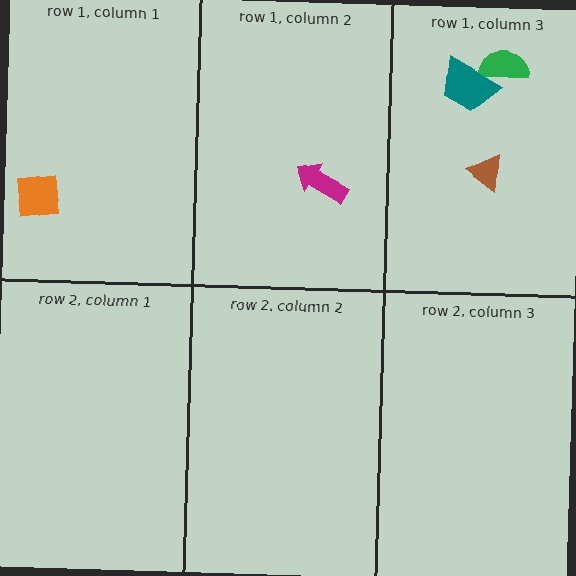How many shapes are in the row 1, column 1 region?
1.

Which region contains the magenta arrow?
The row 1, column 2 region.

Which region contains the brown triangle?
The row 1, column 3 region.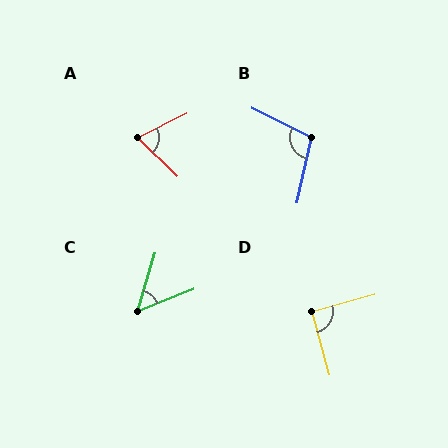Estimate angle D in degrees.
Approximately 90 degrees.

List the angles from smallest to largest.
C (52°), A (71°), D (90°), B (104°).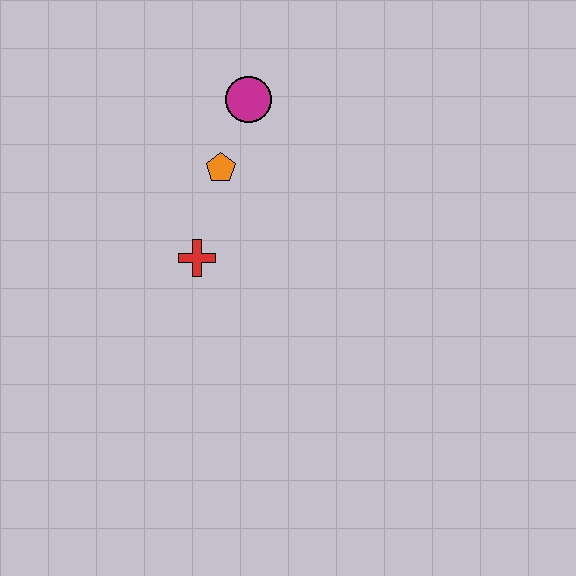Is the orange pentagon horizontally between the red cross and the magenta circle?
Yes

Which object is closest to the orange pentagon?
The magenta circle is closest to the orange pentagon.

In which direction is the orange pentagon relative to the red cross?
The orange pentagon is above the red cross.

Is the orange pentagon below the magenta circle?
Yes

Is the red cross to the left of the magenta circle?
Yes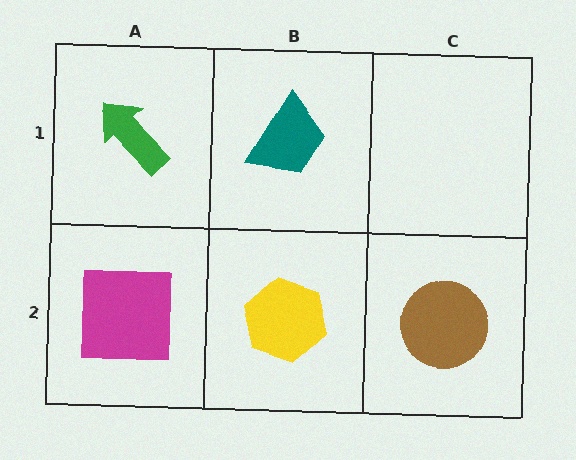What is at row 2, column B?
A yellow hexagon.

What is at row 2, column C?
A brown circle.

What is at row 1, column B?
A teal trapezoid.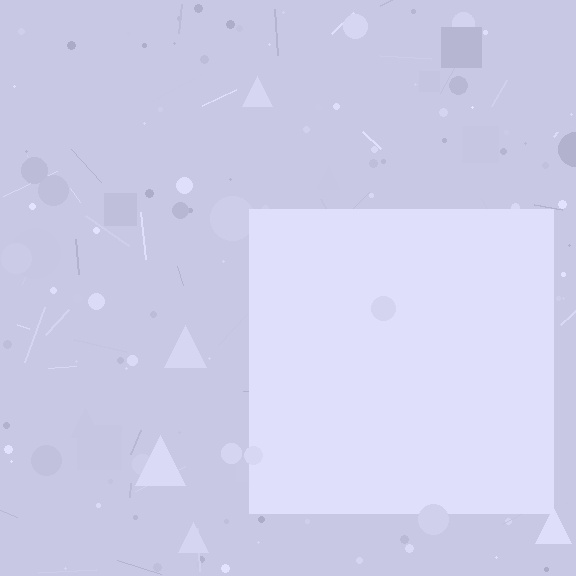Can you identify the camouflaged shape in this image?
The camouflaged shape is a square.